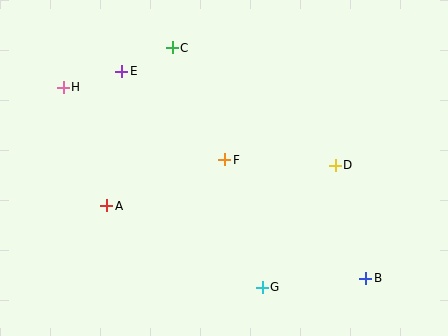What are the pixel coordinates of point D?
Point D is at (335, 165).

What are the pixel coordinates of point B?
Point B is at (366, 278).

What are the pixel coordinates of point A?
Point A is at (107, 206).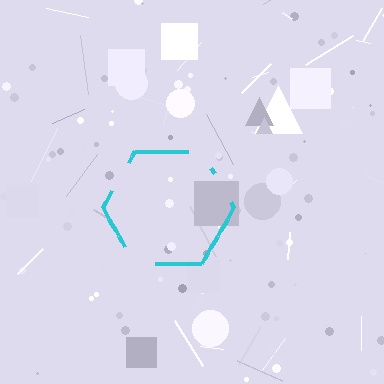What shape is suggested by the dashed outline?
The dashed outline suggests a hexagon.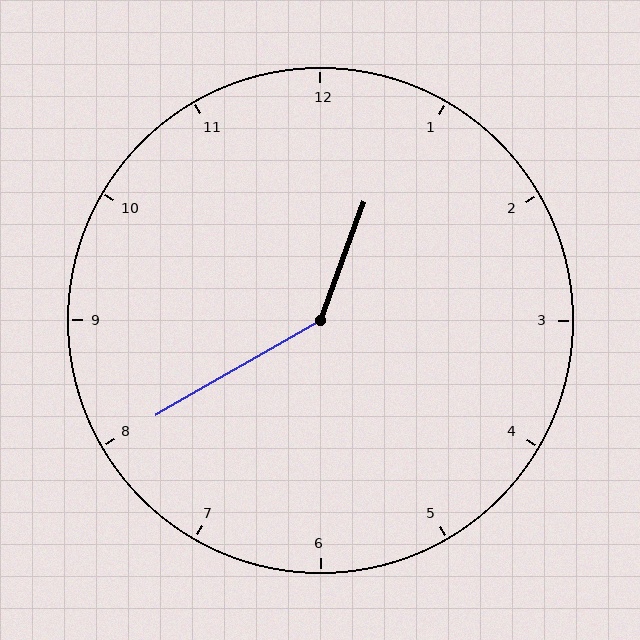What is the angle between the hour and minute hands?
Approximately 140 degrees.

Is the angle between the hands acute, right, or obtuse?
It is obtuse.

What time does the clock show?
12:40.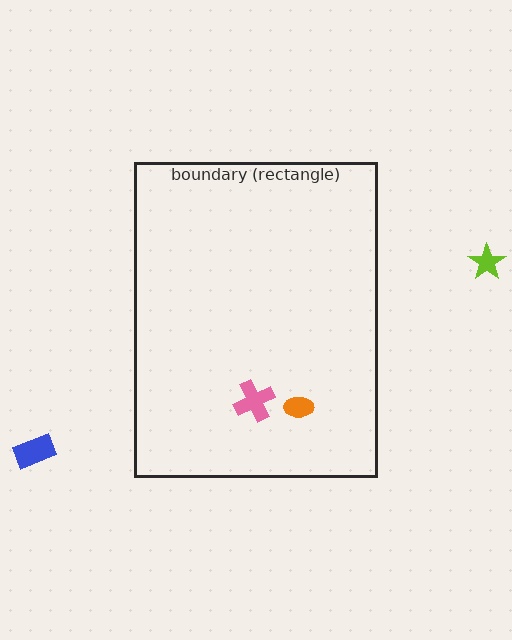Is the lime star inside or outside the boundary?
Outside.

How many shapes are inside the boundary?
2 inside, 2 outside.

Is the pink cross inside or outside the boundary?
Inside.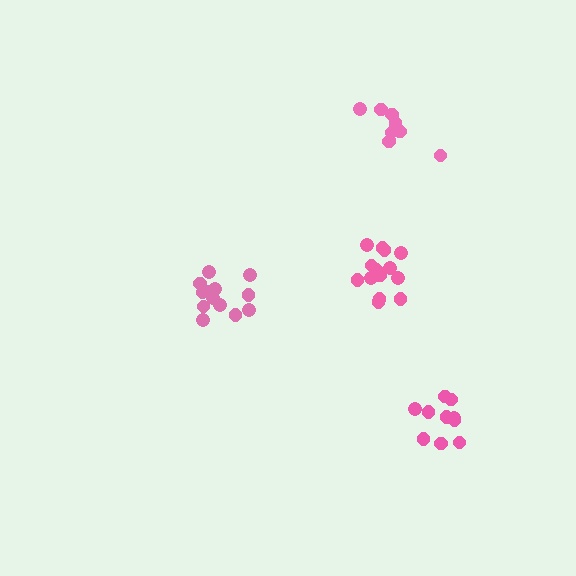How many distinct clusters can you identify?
There are 4 distinct clusters.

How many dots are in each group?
Group 1: 10 dots, Group 2: 13 dots, Group 3: 15 dots, Group 4: 9 dots (47 total).